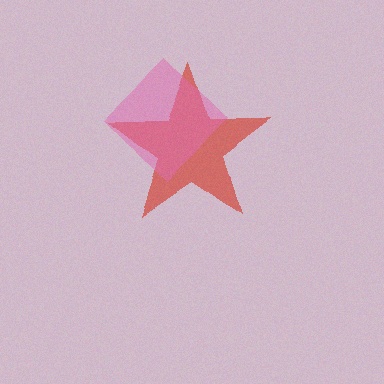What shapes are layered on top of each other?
The layered shapes are: a red star, a pink diamond.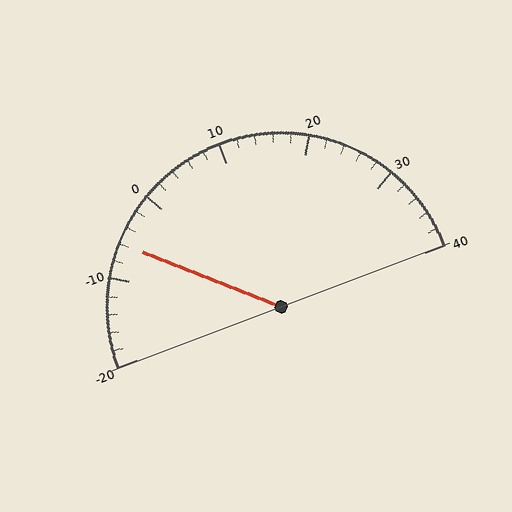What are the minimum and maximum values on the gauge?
The gauge ranges from -20 to 40.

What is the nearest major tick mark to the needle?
The nearest major tick mark is -10.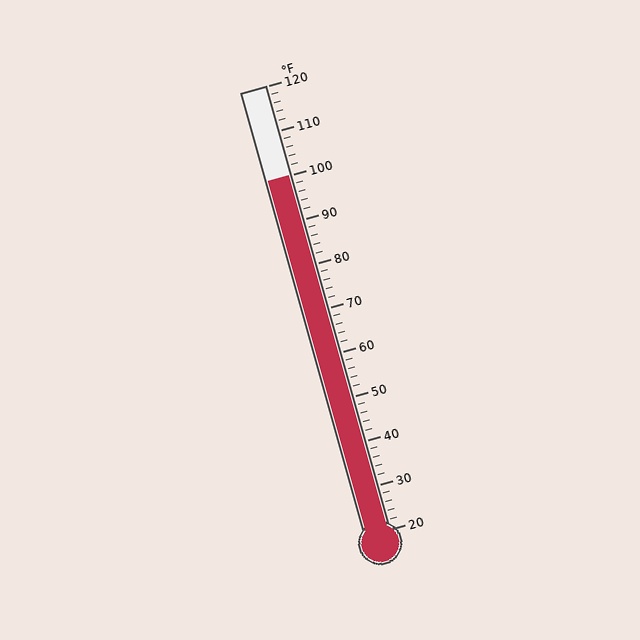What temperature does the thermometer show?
The thermometer shows approximately 100°F.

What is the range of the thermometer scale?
The thermometer scale ranges from 20°F to 120°F.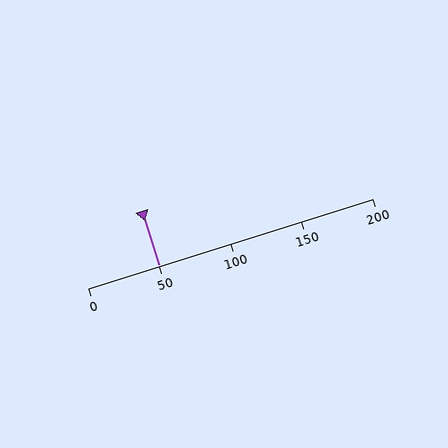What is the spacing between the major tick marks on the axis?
The major ticks are spaced 50 apart.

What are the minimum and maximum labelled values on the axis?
The axis runs from 0 to 200.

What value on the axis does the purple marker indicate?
The marker indicates approximately 50.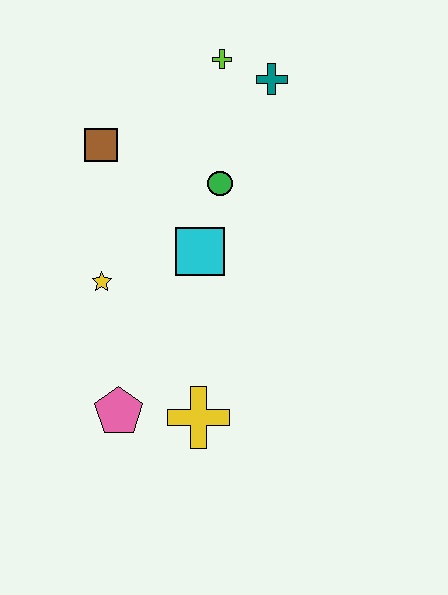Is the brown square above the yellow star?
Yes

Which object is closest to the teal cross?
The lime cross is closest to the teal cross.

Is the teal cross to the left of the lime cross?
No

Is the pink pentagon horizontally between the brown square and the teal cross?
Yes